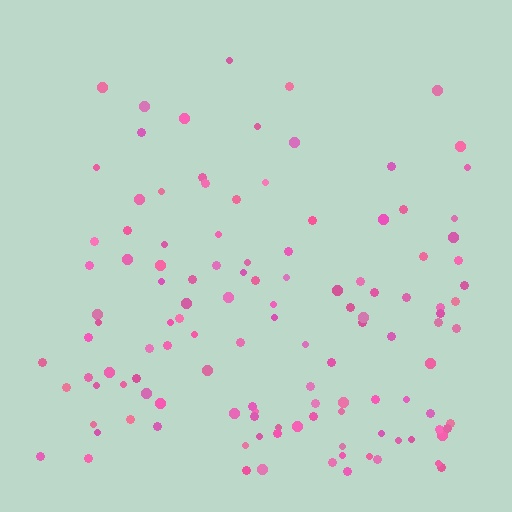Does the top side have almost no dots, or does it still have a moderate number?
Still a moderate number, just noticeably fewer than the bottom.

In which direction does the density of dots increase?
From top to bottom, with the bottom side densest.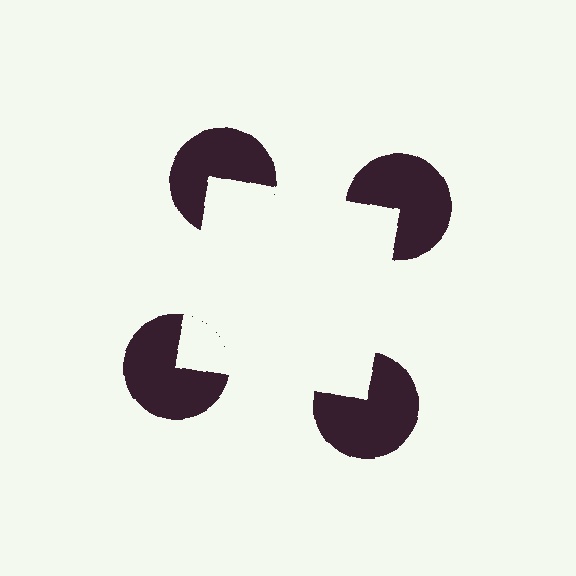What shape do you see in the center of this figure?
An illusory square — its edges are inferred from the aligned wedge cuts in the pac-man discs, not physically drawn.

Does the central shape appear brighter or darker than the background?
It typically appears slightly brighter than the background, even though no actual brightness change is drawn.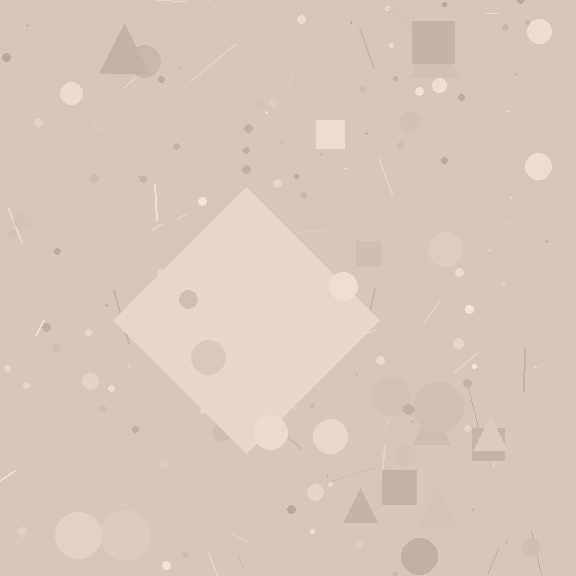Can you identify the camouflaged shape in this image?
The camouflaged shape is a diamond.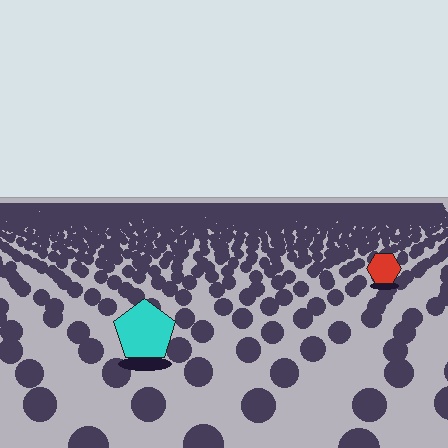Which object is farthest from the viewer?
The red hexagon is farthest from the viewer. It appears smaller and the ground texture around it is denser.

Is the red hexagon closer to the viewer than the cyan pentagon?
No. The cyan pentagon is closer — you can tell from the texture gradient: the ground texture is coarser near it.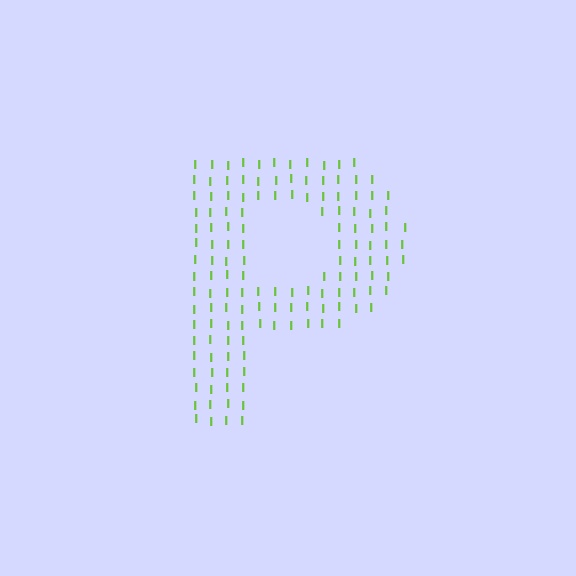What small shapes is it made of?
It is made of small letter I's.